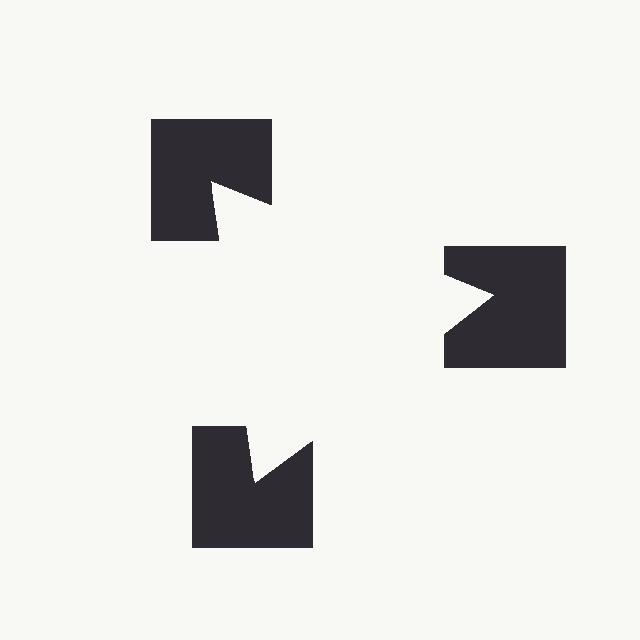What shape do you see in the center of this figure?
An illusory triangle — its edges are inferred from the aligned wedge cuts in the notched squares, not physically drawn.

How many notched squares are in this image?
There are 3 — one at each vertex of the illusory triangle.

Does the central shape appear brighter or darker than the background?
It typically appears slightly brighter than the background, even though no actual brightness change is drawn.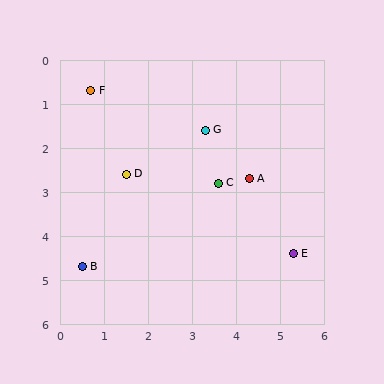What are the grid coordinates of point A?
Point A is at approximately (4.3, 2.7).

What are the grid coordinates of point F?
Point F is at approximately (0.7, 0.7).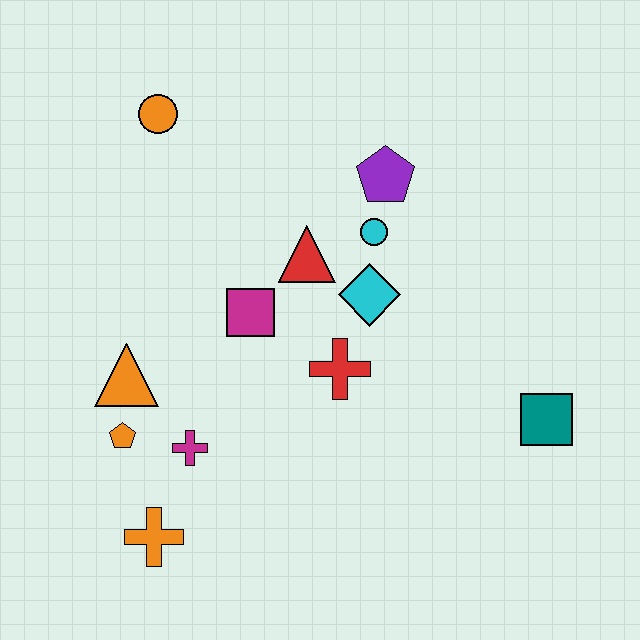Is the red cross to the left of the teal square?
Yes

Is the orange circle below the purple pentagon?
No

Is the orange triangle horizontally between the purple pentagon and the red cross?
No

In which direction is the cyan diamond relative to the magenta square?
The cyan diamond is to the right of the magenta square.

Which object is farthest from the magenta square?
The teal square is farthest from the magenta square.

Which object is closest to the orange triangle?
The orange pentagon is closest to the orange triangle.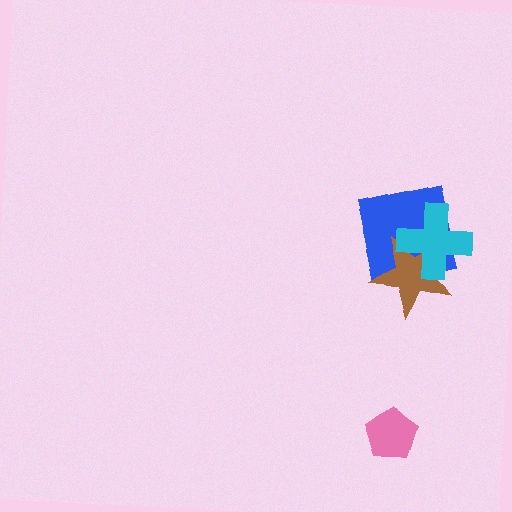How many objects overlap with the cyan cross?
2 objects overlap with the cyan cross.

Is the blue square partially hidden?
Yes, it is partially covered by another shape.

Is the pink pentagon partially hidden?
No, no other shape covers it.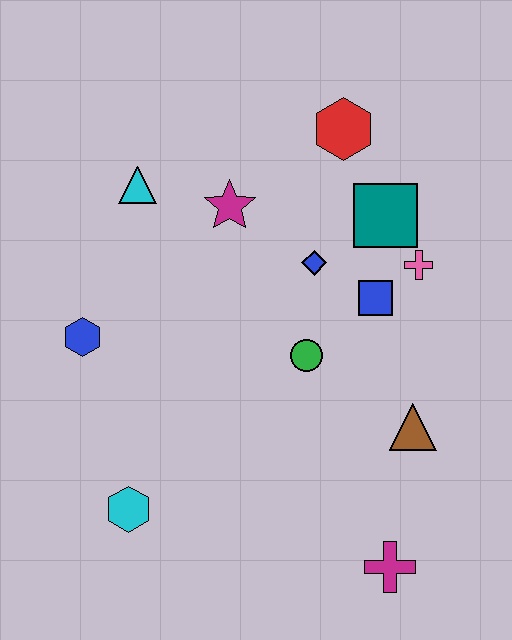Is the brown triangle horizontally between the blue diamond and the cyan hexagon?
No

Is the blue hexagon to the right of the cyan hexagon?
No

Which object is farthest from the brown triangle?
The cyan triangle is farthest from the brown triangle.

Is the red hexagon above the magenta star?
Yes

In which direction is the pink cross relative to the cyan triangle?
The pink cross is to the right of the cyan triangle.